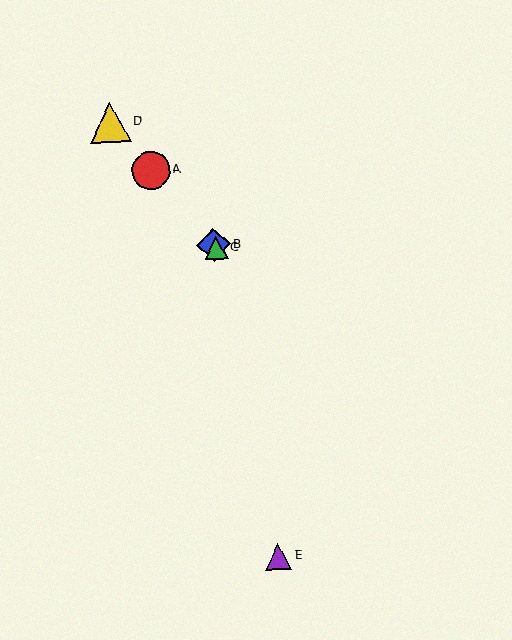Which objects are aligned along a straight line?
Objects A, B, C, D are aligned along a straight line.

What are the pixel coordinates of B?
Object B is at (214, 245).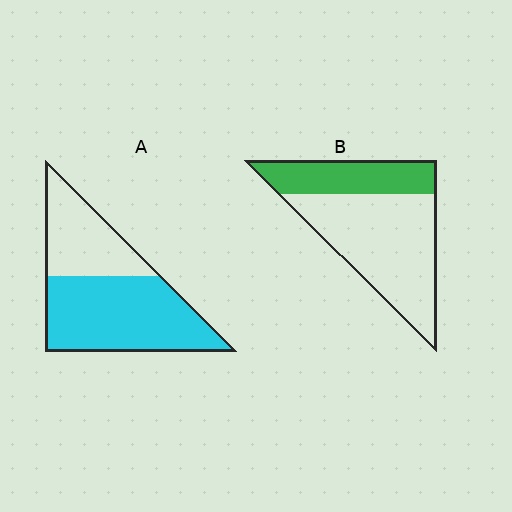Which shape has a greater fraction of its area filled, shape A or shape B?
Shape A.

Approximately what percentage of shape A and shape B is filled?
A is approximately 65% and B is approximately 30%.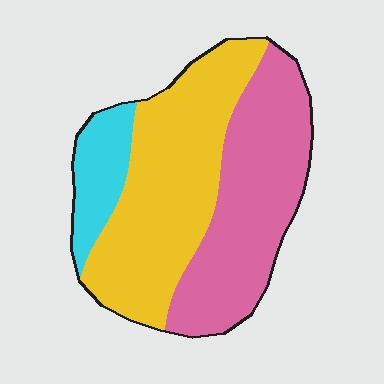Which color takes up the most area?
Yellow, at roughly 45%.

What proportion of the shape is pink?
Pink covers roughly 40% of the shape.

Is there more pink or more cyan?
Pink.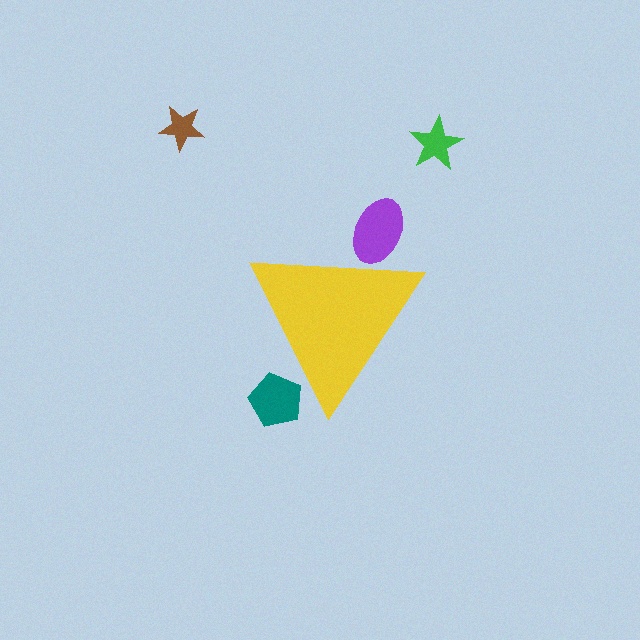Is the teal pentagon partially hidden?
Yes, the teal pentagon is partially hidden behind the yellow triangle.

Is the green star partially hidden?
No, the green star is fully visible.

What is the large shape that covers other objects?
A yellow triangle.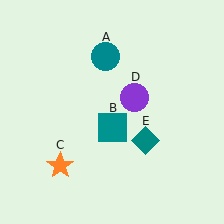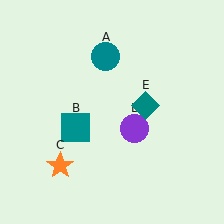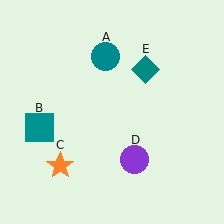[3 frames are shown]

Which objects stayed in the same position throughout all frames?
Teal circle (object A) and orange star (object C) remained stationary.